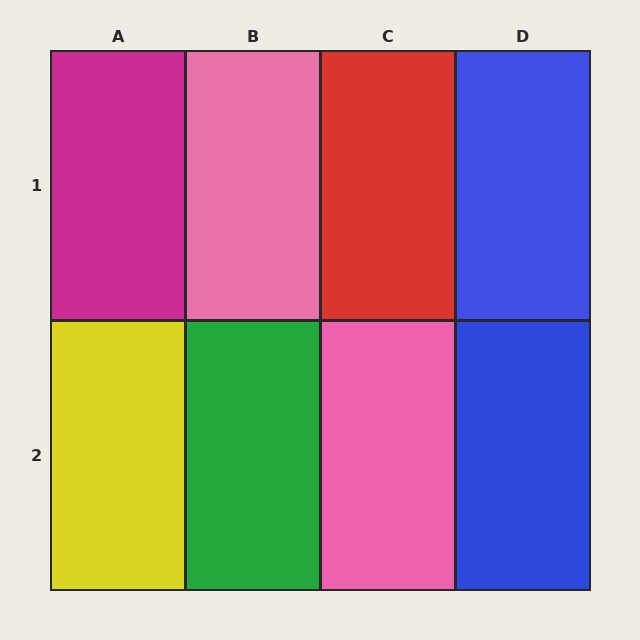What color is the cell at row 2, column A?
Yellow.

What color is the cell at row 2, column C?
Pink.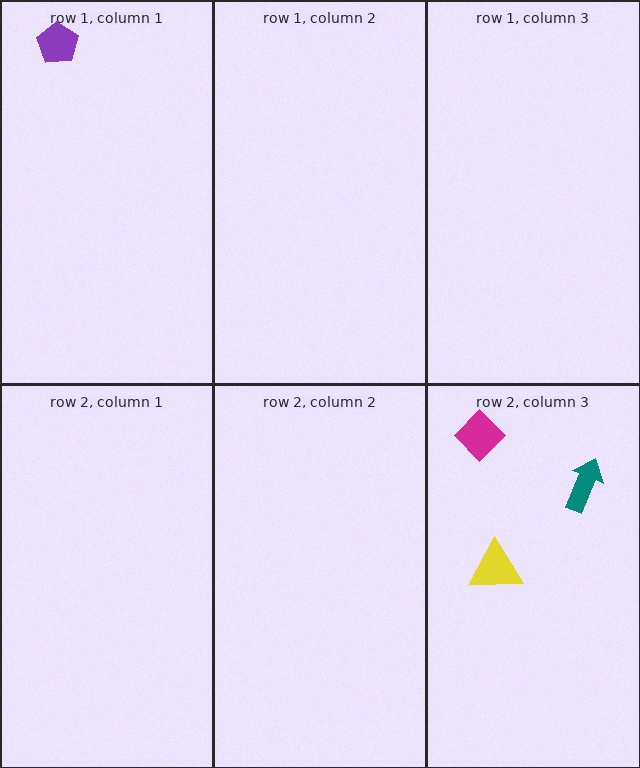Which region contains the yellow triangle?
The row 2, column 3 region.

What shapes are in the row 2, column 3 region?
The magenta diamond, the teal arrow, the yellow triangle.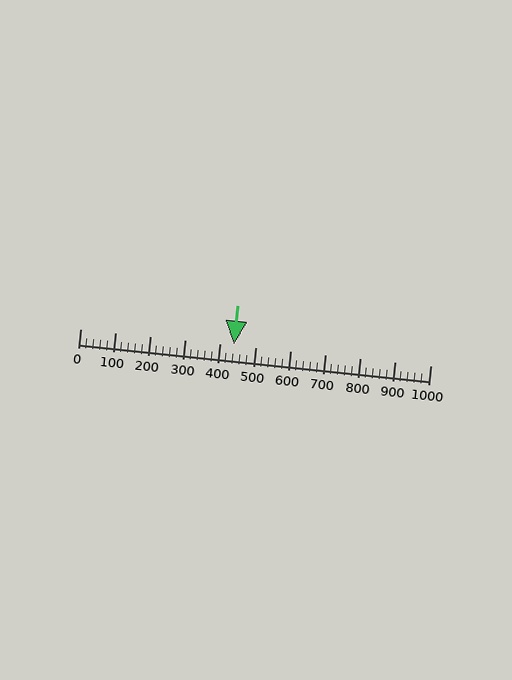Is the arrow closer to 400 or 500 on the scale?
The arrow is closer to 400.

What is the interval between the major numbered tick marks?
The major tick marks are spaced 100 units apart.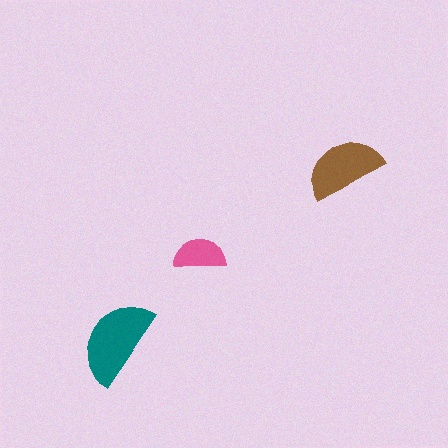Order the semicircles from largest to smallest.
the teal one, the brown one, the pink one.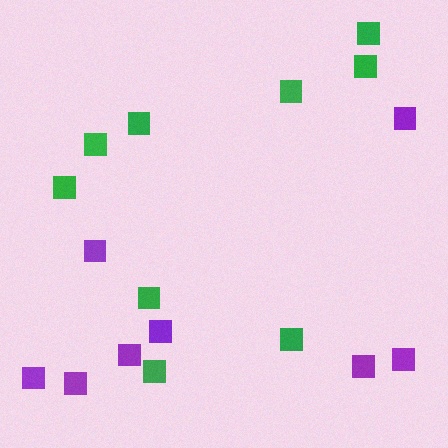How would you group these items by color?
There are 2 groups: one group of green squares (9) and one group of purple squares (8).